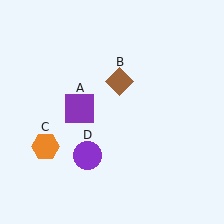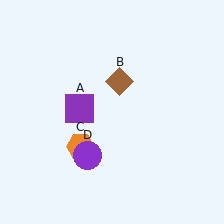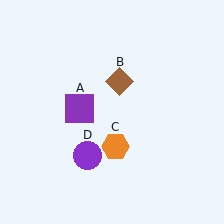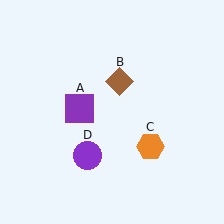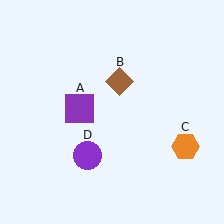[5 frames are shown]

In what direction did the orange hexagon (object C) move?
The orange hexagon (object C) moved right.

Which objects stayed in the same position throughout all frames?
Purple square (object A) and brown diamond (object B) and purple circle (object D) remained stationary.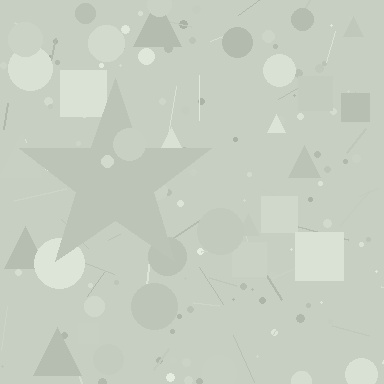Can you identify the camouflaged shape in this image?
The camouflaged shape is a star.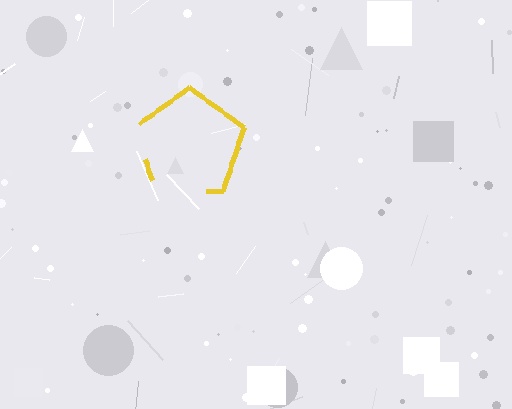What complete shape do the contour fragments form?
The contour fragments form a pentagon.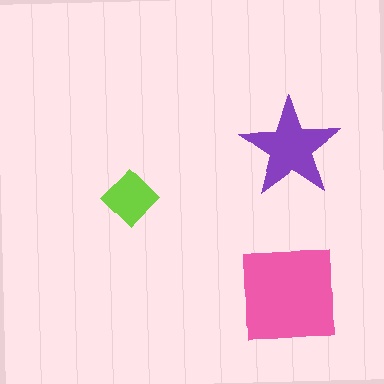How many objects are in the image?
There are 3 objects in the image.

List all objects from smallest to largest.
The lime diamond, the purple star, the pink square.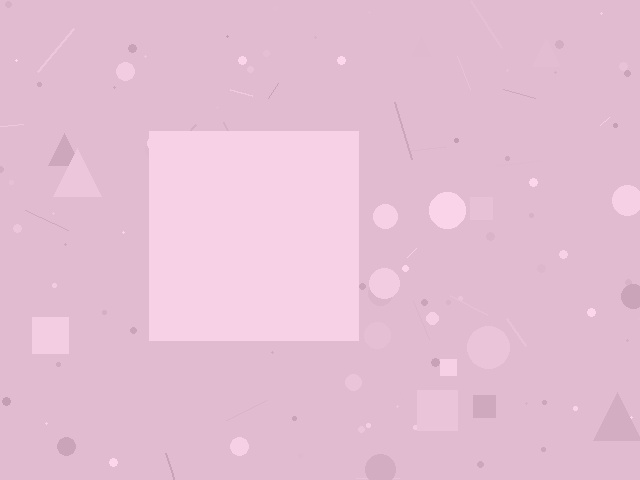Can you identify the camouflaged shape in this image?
The camouflaged shape is a square.